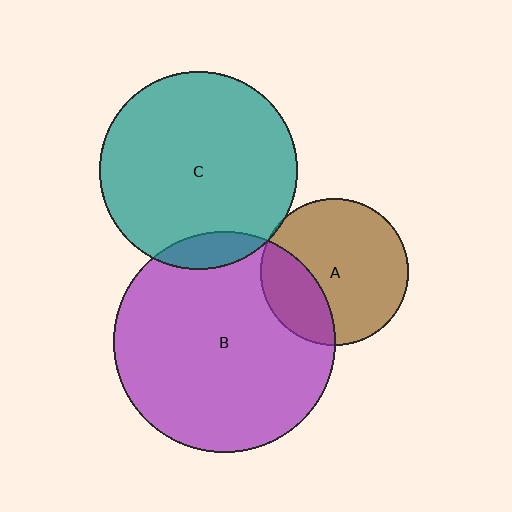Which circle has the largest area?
Circle B (purple).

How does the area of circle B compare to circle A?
Approximately 2.3 times.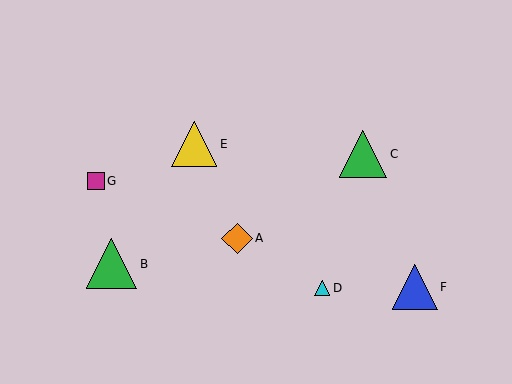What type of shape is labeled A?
Shape A is an orange diamond.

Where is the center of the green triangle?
The center of the green triangle is at (363, 154).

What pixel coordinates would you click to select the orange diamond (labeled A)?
Click at (237, 238) to select the orange diamond A.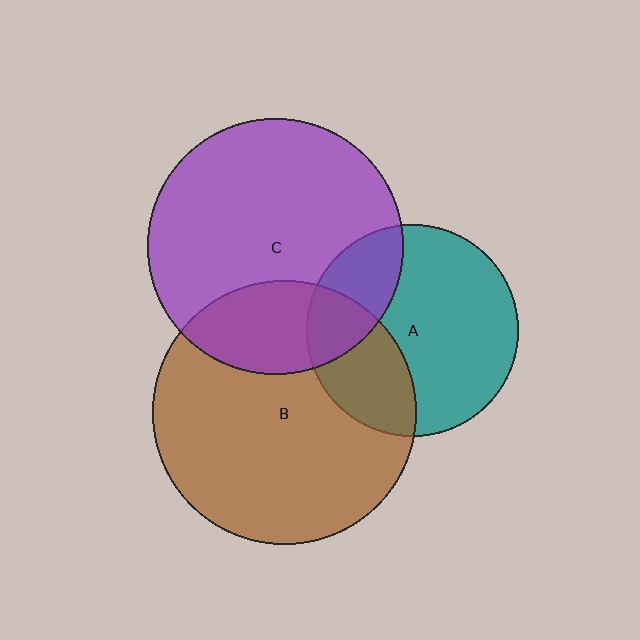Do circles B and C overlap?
Yes.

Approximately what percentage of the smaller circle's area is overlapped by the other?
Approximately 25%.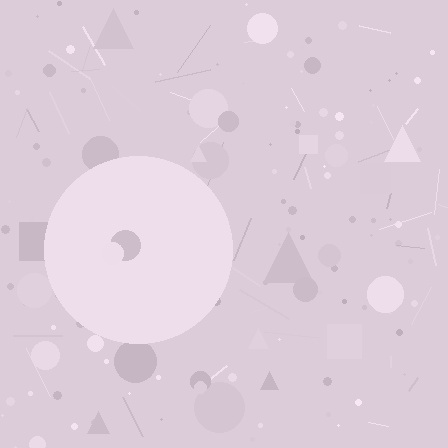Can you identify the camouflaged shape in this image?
The camouflaged shape is a circle.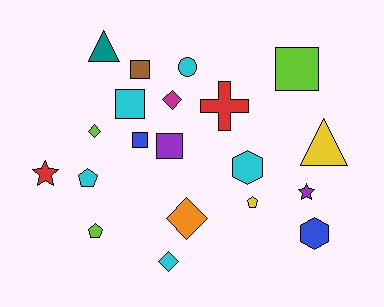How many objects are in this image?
There are 20 objects.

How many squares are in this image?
There are 5 squares.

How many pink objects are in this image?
There are no pink objects.